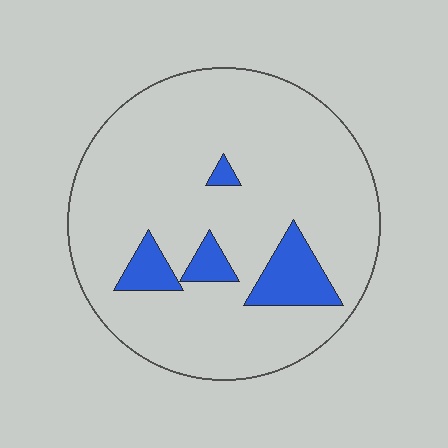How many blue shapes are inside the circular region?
4.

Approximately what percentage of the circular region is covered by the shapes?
Approximately 10%.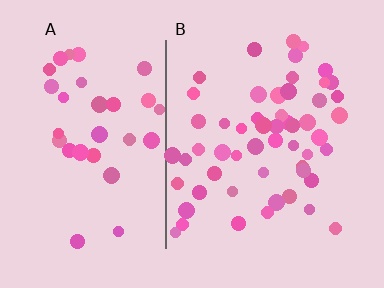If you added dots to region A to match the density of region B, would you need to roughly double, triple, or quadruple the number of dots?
Approximately double.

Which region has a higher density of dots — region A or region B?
B (the right).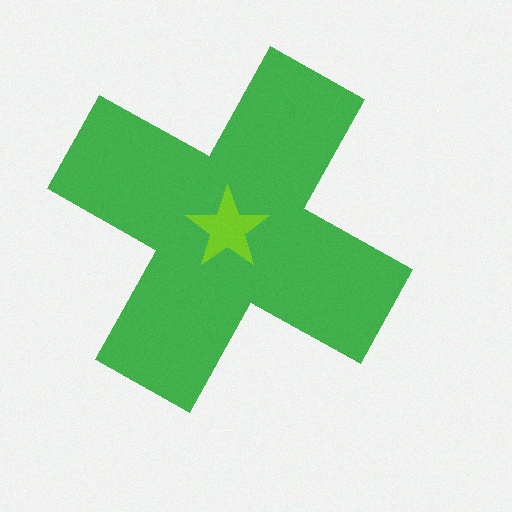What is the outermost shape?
The green cross.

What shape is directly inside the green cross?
The lime star.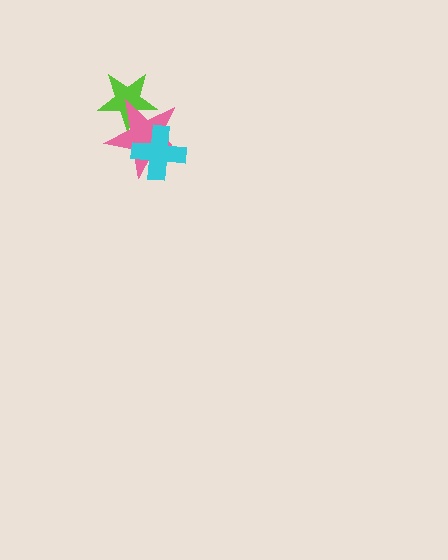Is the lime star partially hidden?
Yes, it is partially covered by another shape.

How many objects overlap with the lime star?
1 object overlaps with the lime star.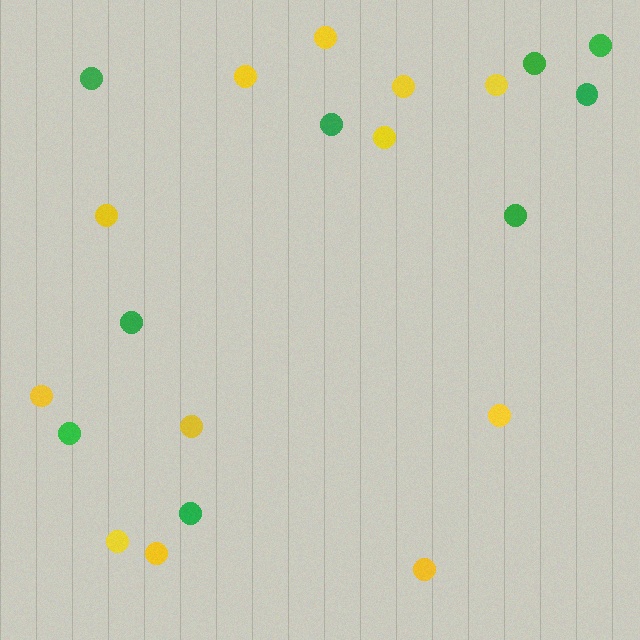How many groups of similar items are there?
There are 2 groups: one group of yellow circles (12) and one group of green circles (9).